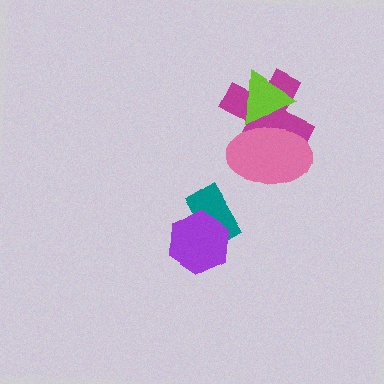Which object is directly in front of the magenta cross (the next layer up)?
The pink ellipse is directly in front of the magenta cross.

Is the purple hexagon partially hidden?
No, no other shape covers it.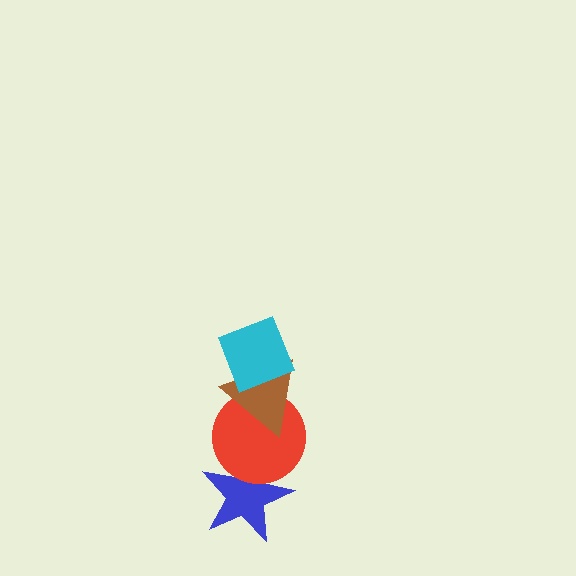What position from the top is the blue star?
The blue star is 4th from the top.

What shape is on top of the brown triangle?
The cyan diamond is on top of the brown triangle.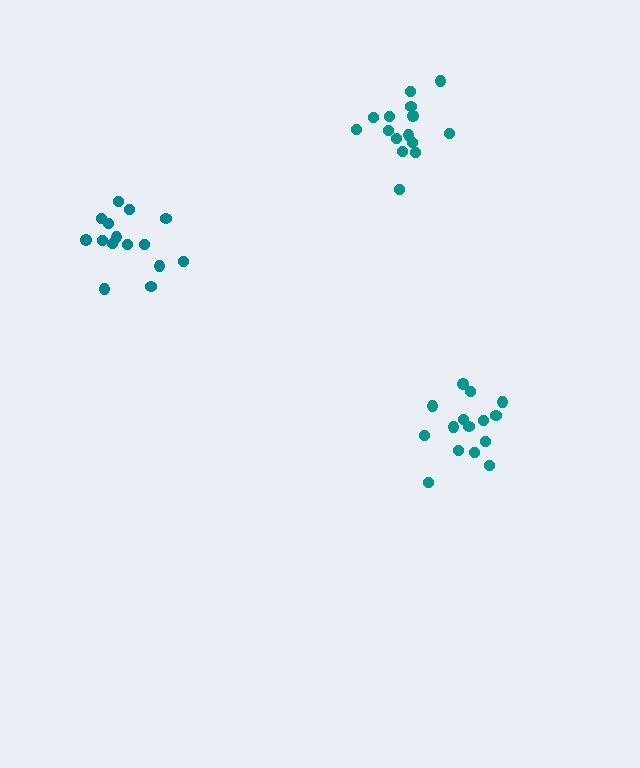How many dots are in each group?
Group 1: 15 dots, Group 2: 15 dots, Group 3: 15 dots (45 total).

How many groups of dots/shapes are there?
There are 3 groups.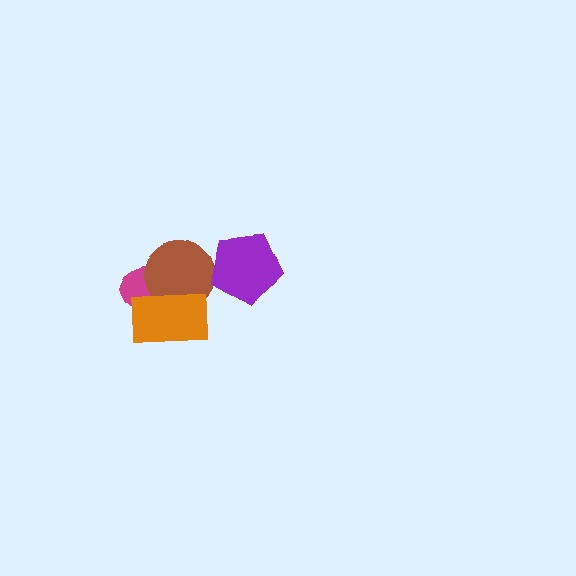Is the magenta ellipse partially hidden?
Yes, it is partially covered by another shape.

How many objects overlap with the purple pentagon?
0 objects overlap with the purple pentagon.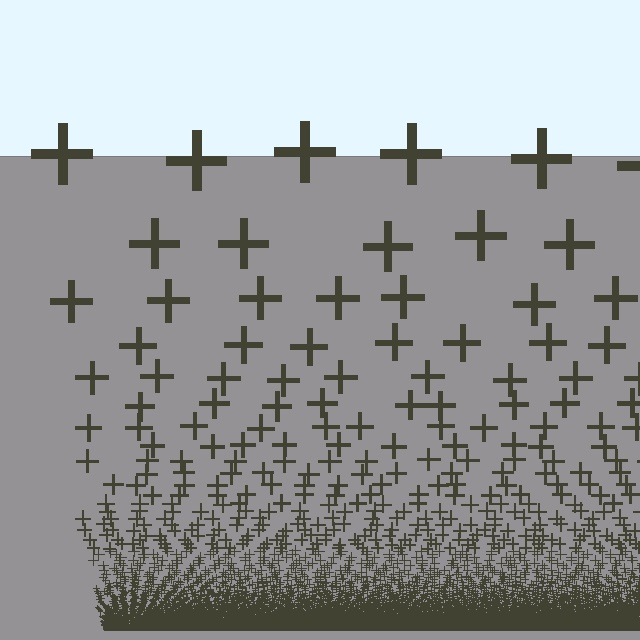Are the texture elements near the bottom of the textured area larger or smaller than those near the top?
Smaller. The gradient is inverted — elements near the bottom are smaller and denser.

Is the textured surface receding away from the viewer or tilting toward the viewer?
The surface appears to tilt toward the viewer. Texture elements get larger and sparser toward the top.